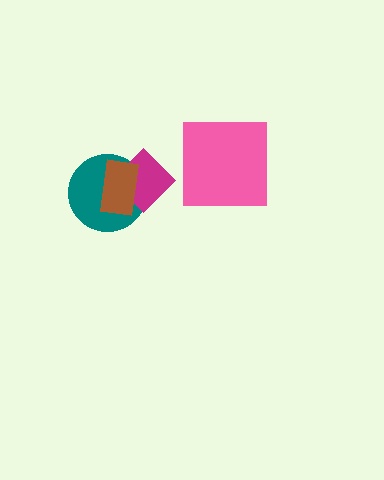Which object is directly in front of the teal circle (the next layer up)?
The magenta diamond is directly in front of the teal circle.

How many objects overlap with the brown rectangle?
2 objects overlap with the brown rectangle.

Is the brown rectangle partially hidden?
No, no other shape covers it.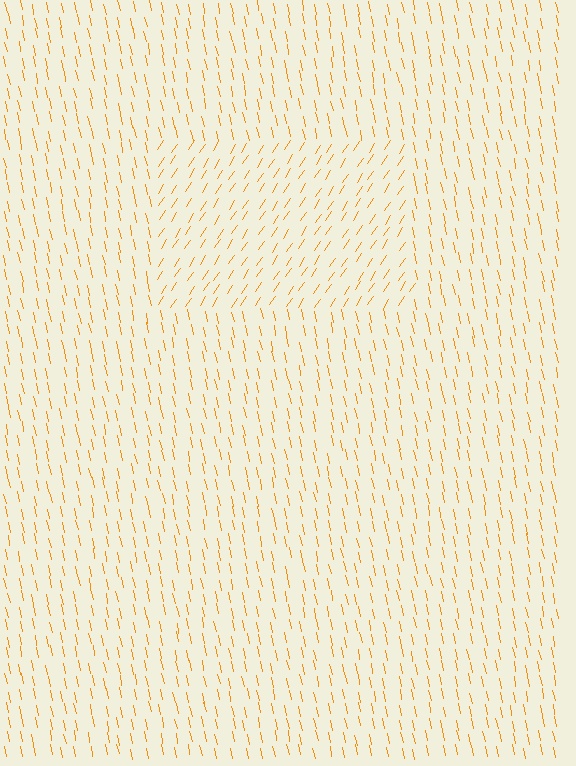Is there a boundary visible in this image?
Yes, there is a texture boundary formed by a change in line orientation.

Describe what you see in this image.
The image is filled with small orange line segments. A rectangle region in the image has lines oriented differently from the surrounding lines, creating a visible texture boundary.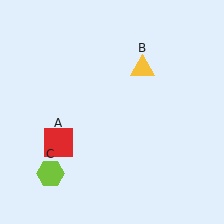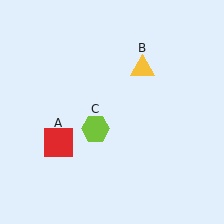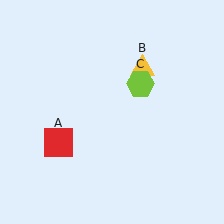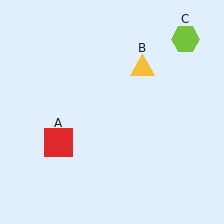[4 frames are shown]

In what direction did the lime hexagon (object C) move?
The lime hexagon (object C) moved up and to the right.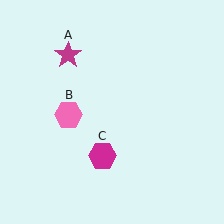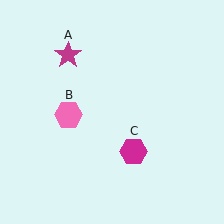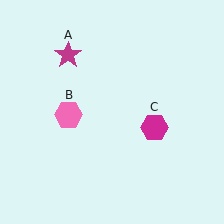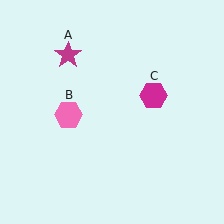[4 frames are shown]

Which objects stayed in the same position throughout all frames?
Magenta star (object A) and pink hexagon (object B) remained stationary.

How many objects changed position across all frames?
1 object changed position: magenta hexagon (object C).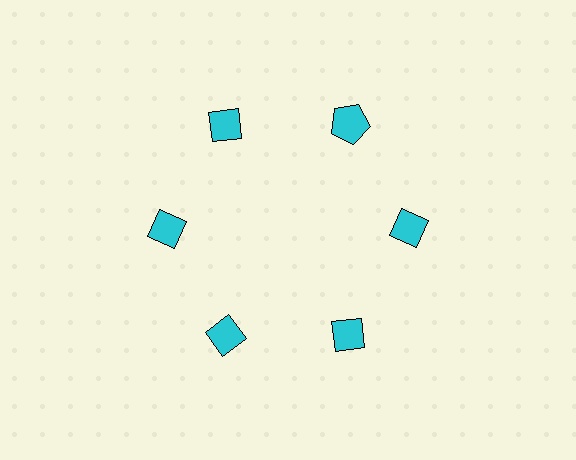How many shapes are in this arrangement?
There are 6 shapes arranged in a ring pattern.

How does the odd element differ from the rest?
It has a different shape: pentagon instead of diamond.